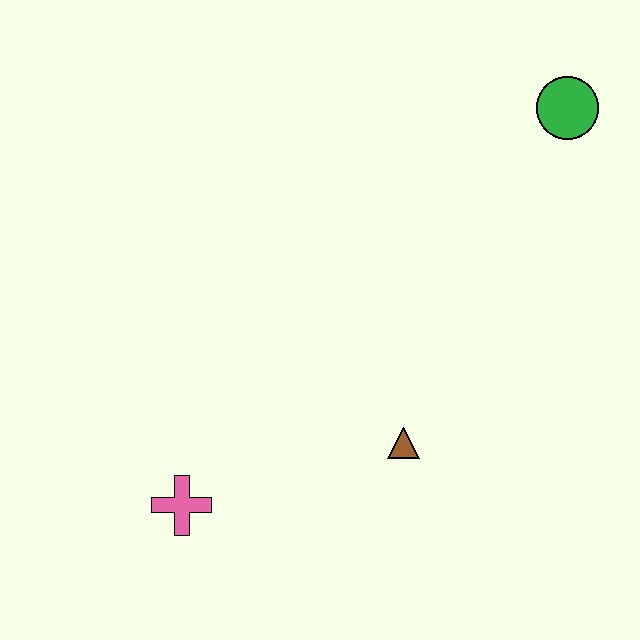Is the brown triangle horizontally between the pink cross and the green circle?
Yes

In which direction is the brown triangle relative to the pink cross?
The brown triangle is to the right of the pink cross.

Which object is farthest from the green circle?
The pink cross is farthest from the green circle.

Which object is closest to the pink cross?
The brown triangle is closest to the pink cross.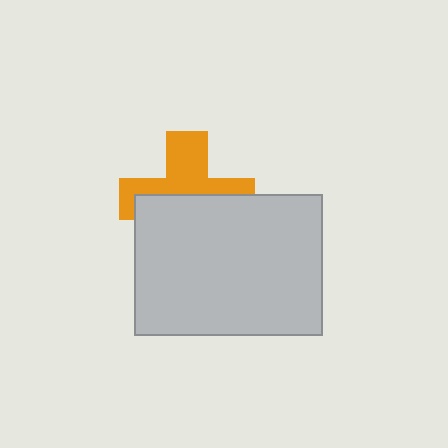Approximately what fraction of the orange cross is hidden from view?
Roughly 54% of the orange cross is hidden behind the light gray rectangle.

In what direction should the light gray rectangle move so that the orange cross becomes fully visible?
The light gray rectangle should move down. That is the shortest direction to clear the overlap and leave the orange cross fully visible.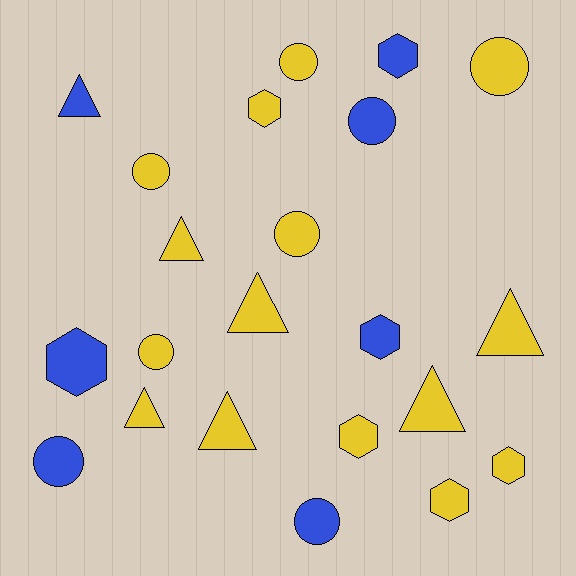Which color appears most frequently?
Yellow, with 15 objects.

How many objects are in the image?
There are 22 objects.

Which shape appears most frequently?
Circle, with 8 objects.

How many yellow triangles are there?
There are 6 yellow triangles.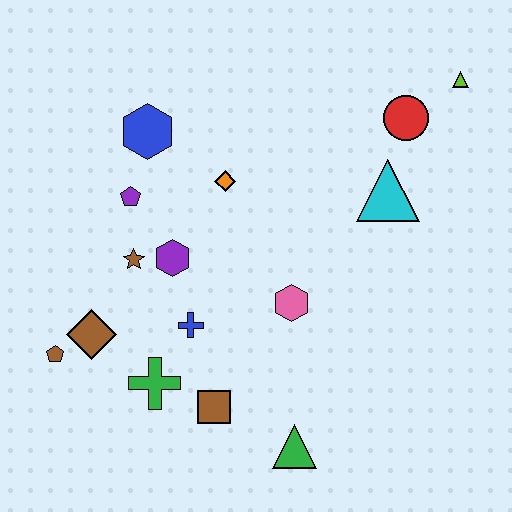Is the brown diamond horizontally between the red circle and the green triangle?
No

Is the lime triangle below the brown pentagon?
No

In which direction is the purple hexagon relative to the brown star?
The purple hexagon is to the right of the brown star.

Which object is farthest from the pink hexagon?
The lime triangle is farthest from the pink hexagon.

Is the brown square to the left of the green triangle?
Yes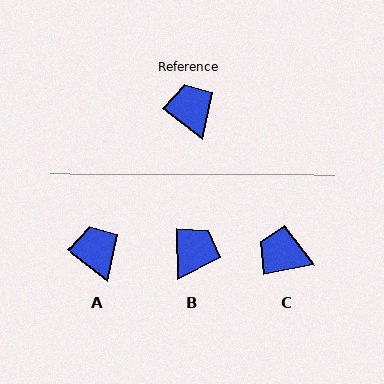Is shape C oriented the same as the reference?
No, it is off by about 49 degrees.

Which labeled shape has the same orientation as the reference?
A.